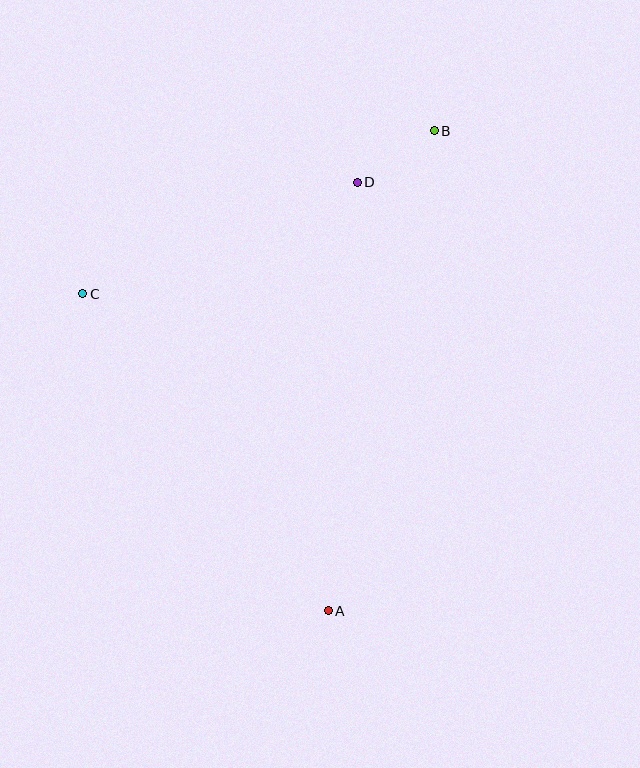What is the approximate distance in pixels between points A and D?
The distance between A and D is approximately 429 pixels.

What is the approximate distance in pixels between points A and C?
The distance between A and C is approximately 401 pixels.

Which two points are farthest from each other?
Points A and B are farthest from each other.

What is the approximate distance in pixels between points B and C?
The distance between B and C is approximately 388 pixels.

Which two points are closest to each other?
Points B and D are closest to each other.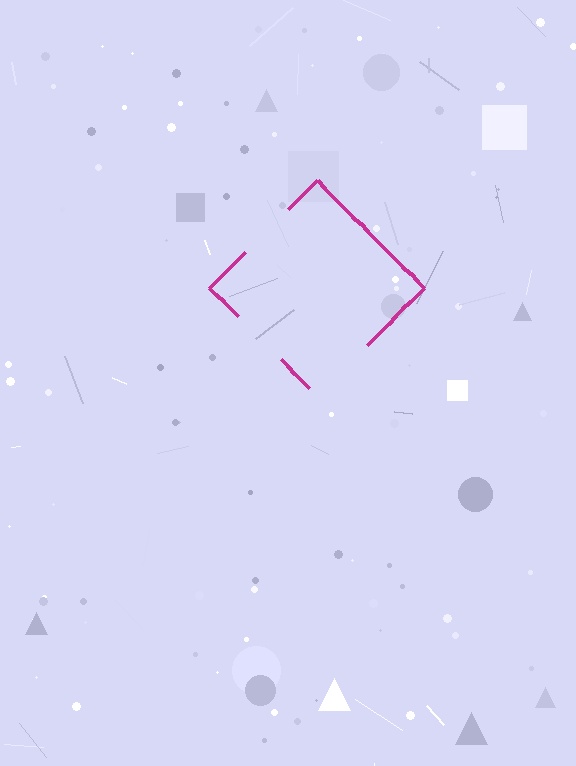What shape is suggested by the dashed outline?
The dashed outline suggests a diamond.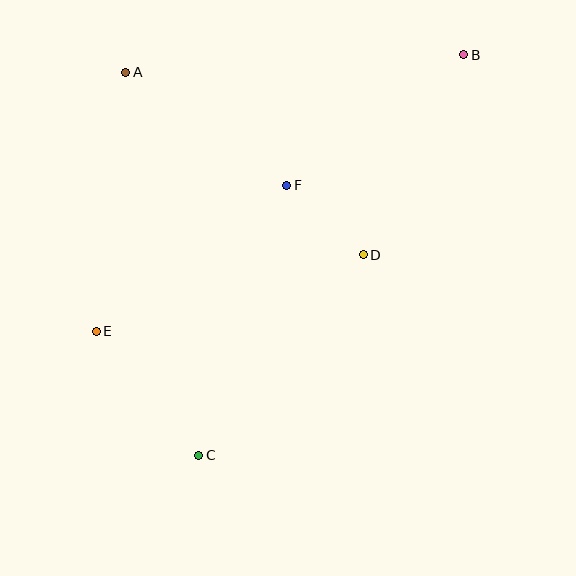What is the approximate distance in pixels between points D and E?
The distance between D and E is approximately 277 pixels.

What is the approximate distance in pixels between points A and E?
The distance between A and E is approximately 260 pixels.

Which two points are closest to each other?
Points D and F are closest to each other.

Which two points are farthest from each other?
Points B and C are farthest from each other.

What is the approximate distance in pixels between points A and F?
The distance between A and F is approximately 196 pixels.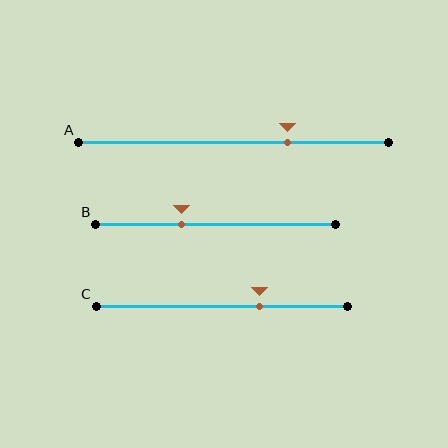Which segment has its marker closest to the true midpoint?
Segment B has its marker closest to the true midpoint.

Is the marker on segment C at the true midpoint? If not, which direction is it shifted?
No, the marker on segment C is shifted to the right by about 15% of the segment length.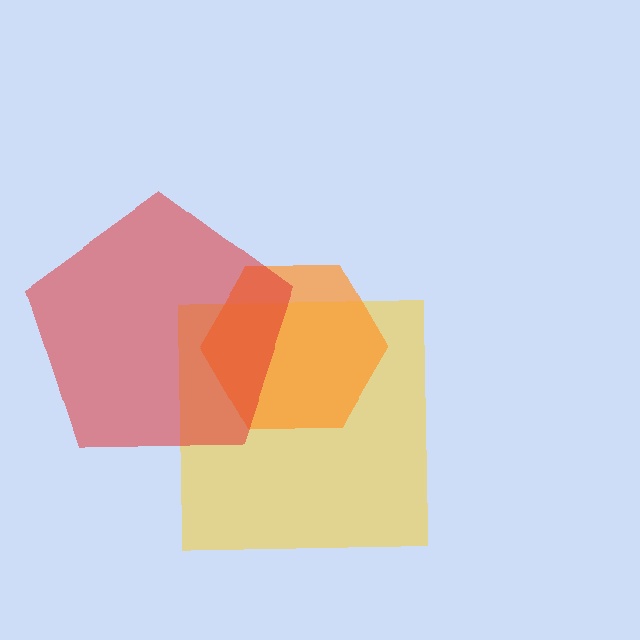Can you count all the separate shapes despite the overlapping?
Yes, there are 3 separate shapes.